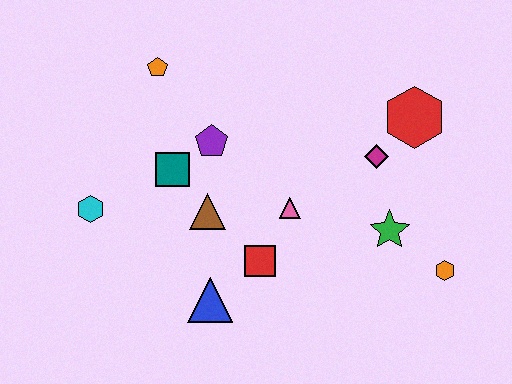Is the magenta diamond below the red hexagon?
Yes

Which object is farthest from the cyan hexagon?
The orange hexagon is farthest from the cyan hexagon.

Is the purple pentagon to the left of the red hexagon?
Yes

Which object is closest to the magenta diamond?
The red hexagon is closest to the magenta diamond.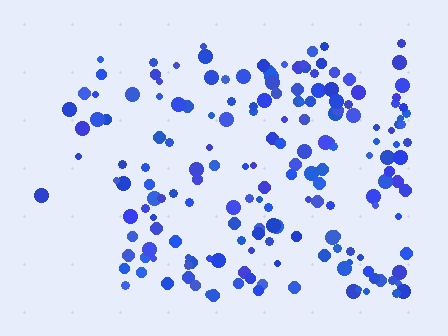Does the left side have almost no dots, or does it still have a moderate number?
Still a moderate number, just noticeably fewer than the right.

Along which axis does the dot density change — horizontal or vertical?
Horizontal.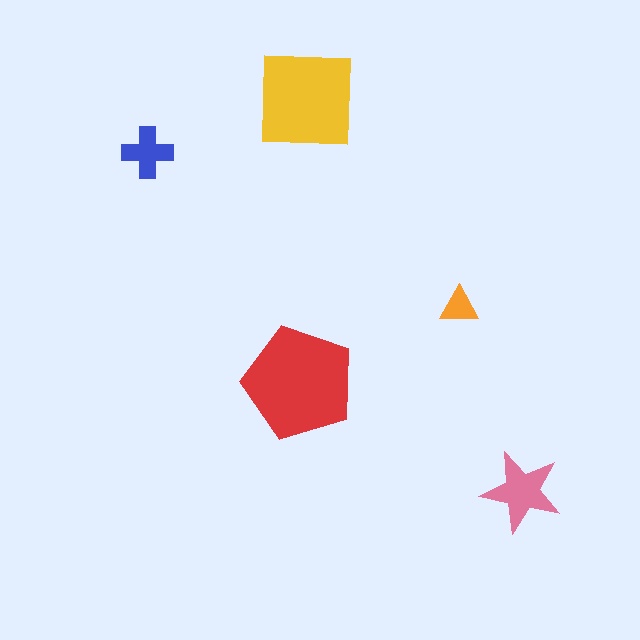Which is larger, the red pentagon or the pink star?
The red pentagon.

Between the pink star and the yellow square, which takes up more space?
The yellow square.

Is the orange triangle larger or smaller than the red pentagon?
Smaller.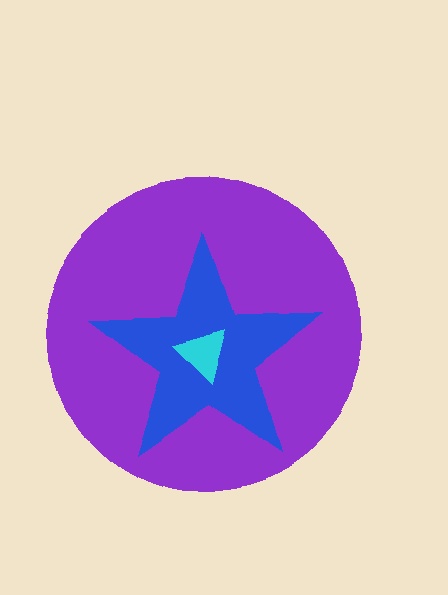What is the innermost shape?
The cyan triangle.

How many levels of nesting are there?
3.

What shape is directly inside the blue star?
The cyan triangle.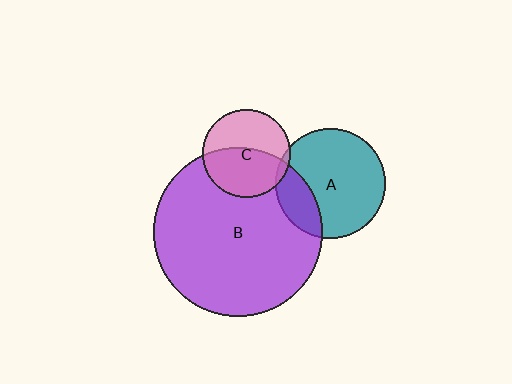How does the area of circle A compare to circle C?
Approximately 1.6 times.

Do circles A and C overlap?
Yes.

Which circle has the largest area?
Circle B (purple).